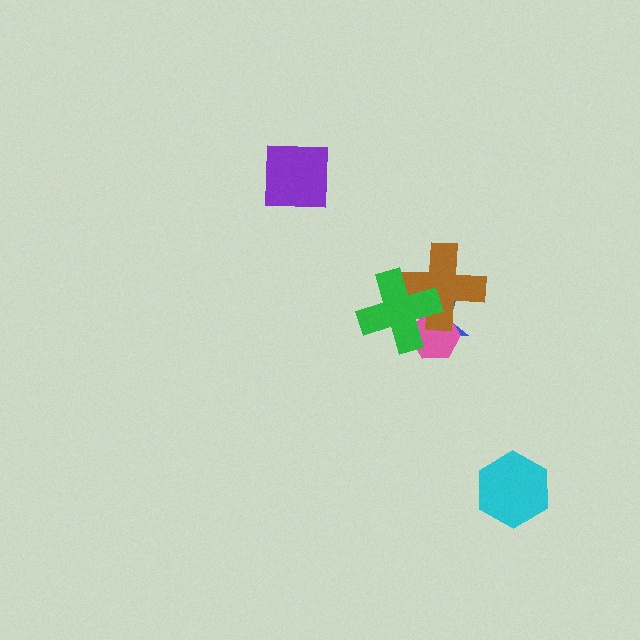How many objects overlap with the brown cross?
3 objects overlap with the brown cross.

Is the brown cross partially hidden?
Yes, it is partially covered by another shape.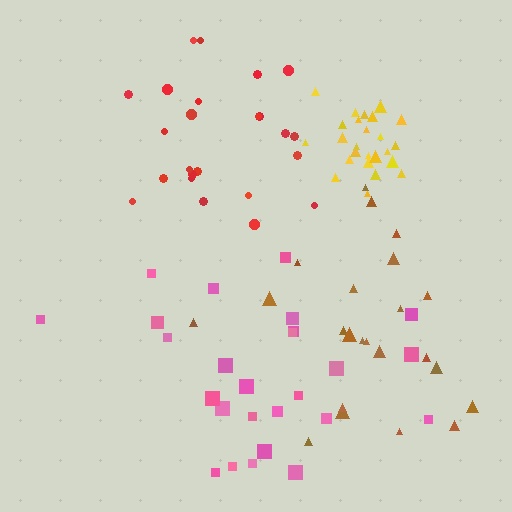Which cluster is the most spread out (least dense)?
Brown.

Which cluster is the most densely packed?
Yellow.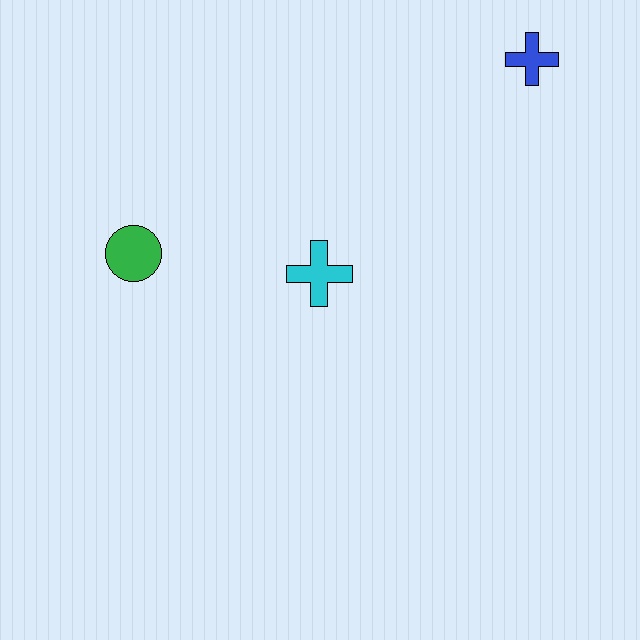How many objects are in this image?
There are 3 objects.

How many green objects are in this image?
There is 1 green object.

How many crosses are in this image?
There are 2 crosses.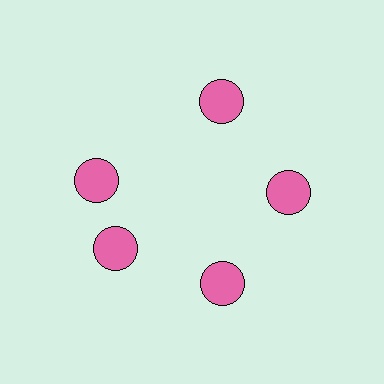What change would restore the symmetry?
The symmetry would be restored by rotating it back into even spacing with its neighbors so that all 5 circles sit at equal angles and equal distance from the center.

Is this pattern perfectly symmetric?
No. The 5 pink circles are arranged in a ring, but one element near the 10 o'clock position is rotated out of alignment along the ring, breaking the 5-fold rotational symmetry.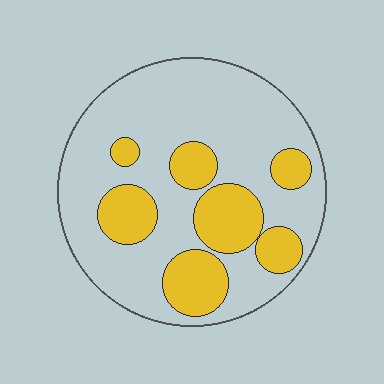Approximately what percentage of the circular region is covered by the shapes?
Approximately 30%.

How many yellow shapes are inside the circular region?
7.